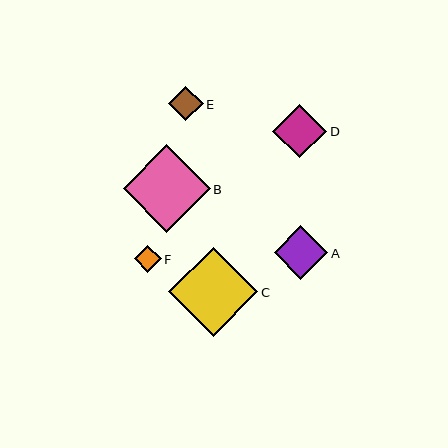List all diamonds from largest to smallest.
From largest to smallest: C, B, D, A, E, F.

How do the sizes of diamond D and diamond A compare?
Diamond D and diamond A are approximately the same size.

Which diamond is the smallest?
Diamond F is the smallest with a size of approximately 26 pixels.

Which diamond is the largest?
Diamond C is the largest with a size of approximately 89 pixels.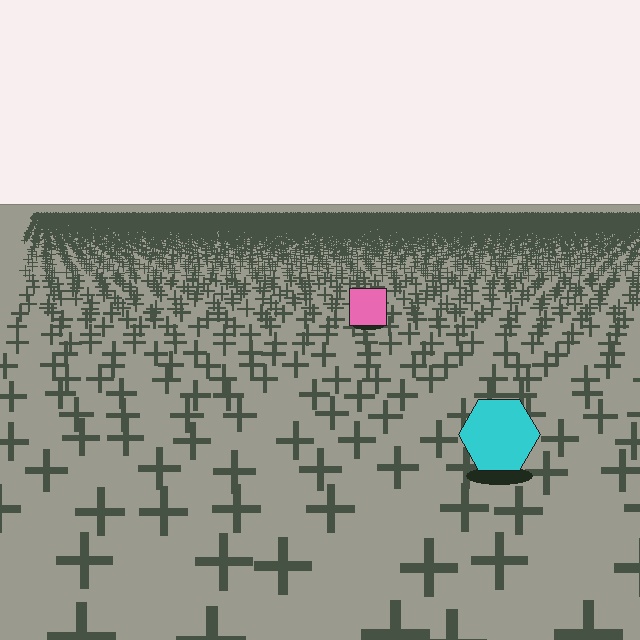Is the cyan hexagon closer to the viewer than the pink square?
Yes. The cyan hexagon is closer — you can tell from the texture gradient: the ground texture is coarser near it.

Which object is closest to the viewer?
The cyan hexagon is closest. The texture marks near it are larger and more spread out.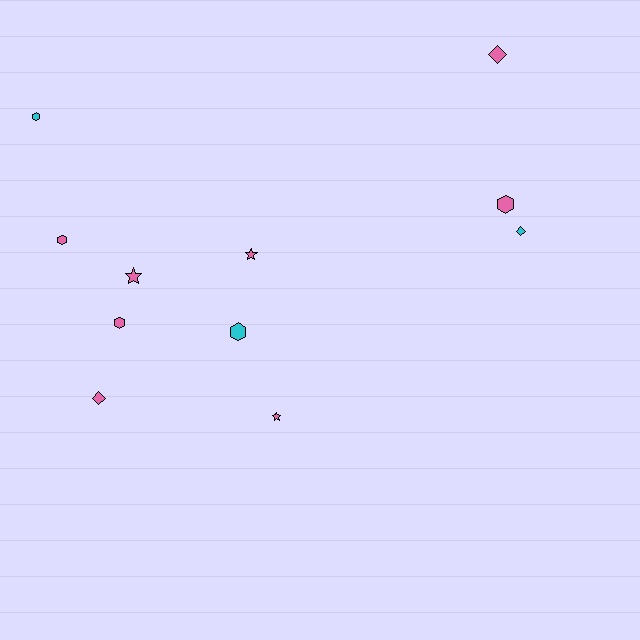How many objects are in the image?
There are 11 objects.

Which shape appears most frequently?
Hexagon, with 5 objects.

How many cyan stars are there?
There are no cyan stars.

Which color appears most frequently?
Pink, with 8 objects.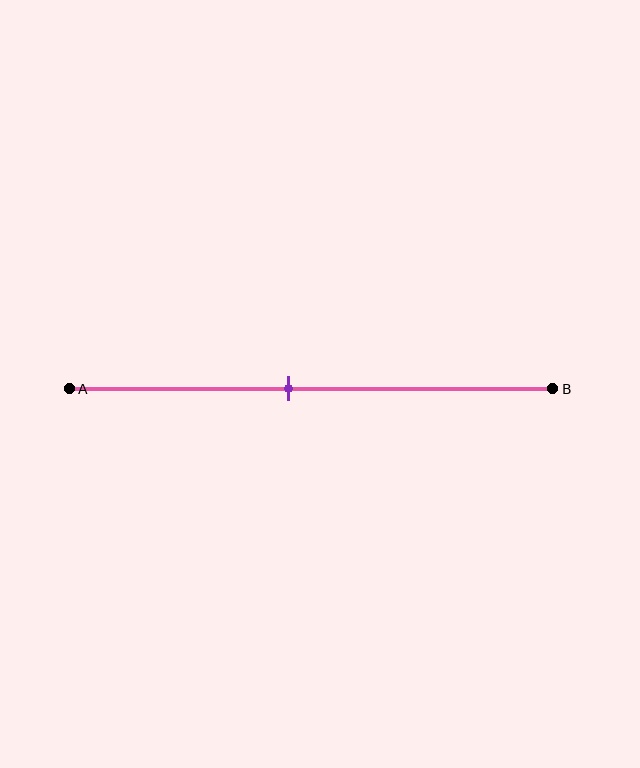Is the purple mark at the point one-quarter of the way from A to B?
No, the mark is at about 45% from A, not at the 25% one-quarter point.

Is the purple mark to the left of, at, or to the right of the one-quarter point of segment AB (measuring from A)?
The purple mark is to the right of the one-quarter point of segment AB.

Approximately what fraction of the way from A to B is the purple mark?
The purple mark is approximately 45% of the way from A to B.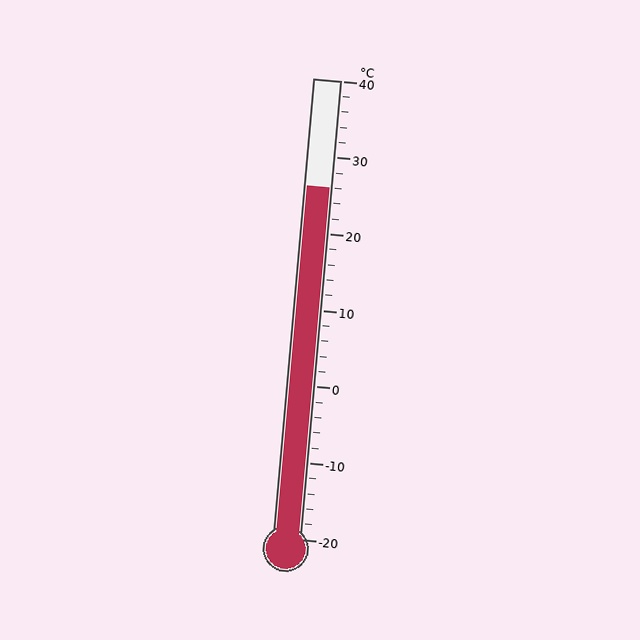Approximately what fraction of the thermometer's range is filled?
The thermometer is filled to approximately 75% of its range.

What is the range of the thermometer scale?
The thermometer scale ranges from -20°C to 40°C.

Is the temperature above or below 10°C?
The temperature is above 10°C.